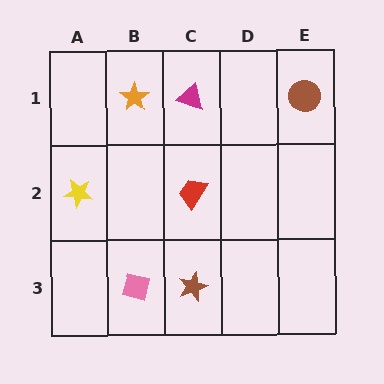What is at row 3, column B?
A pink square.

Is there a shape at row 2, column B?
No, that cell is empty.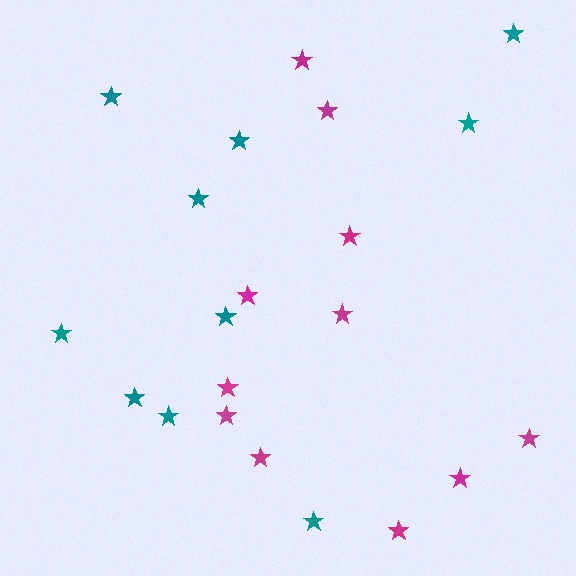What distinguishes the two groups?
There are 2 groups: one group of magenta stars (11) and one group of teal stars (10).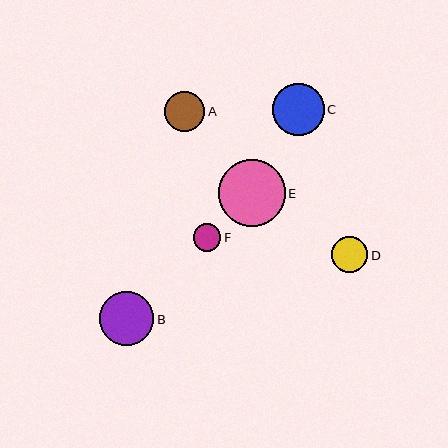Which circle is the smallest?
Circle F is the smallest with a size of approximately 27 pixels.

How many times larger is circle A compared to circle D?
Circle A is approximately 1.1 times the size of circle D.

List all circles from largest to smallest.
From largest to smallest: E, B, C, A, D, F.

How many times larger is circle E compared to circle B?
Circle E is approximately 1.2 times the size of circle B.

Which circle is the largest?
Circle E is the largest with a size of approximately 67 pixels.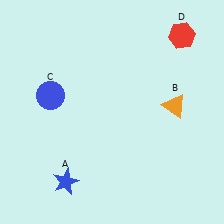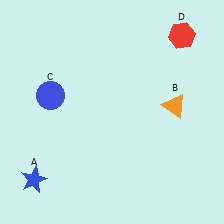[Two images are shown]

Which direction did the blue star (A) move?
The blue star (A) moved left.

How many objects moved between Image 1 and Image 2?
1 object moved between the two images.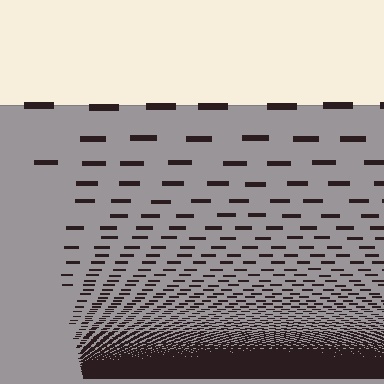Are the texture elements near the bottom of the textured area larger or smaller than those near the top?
Smaller. The gradient is inverted — elements near the bottom are smaller and denser.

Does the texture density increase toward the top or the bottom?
Density increases toward the bottom.